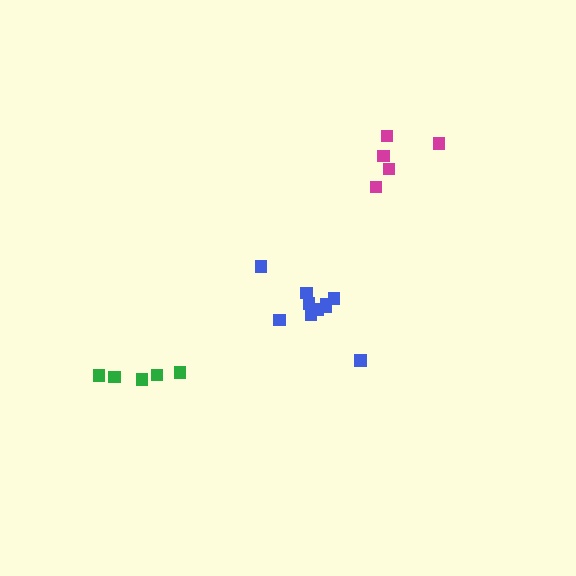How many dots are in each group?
Group 1: 5 dots, Group 2: 5 dots, Group 3: 10 dots (20 total).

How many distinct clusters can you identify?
There are 3 distinct clusters.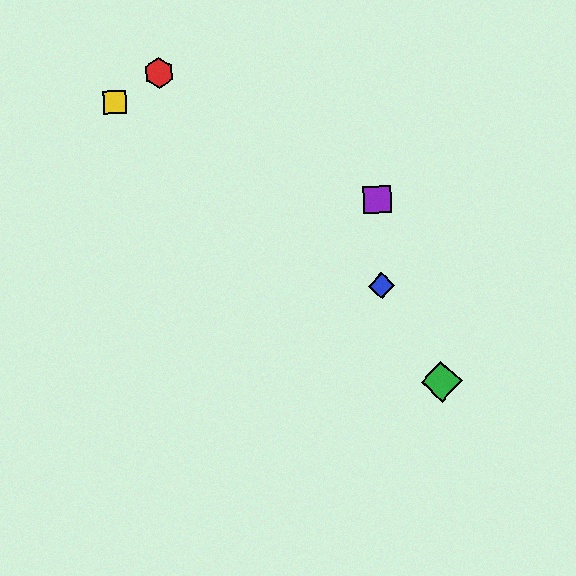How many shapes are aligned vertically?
2 shapes (the blue diamond, the purple square) are aligned vertically.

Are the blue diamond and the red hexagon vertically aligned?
No, the blue diamond is at x≈382 and the red hexagon is at x≈159.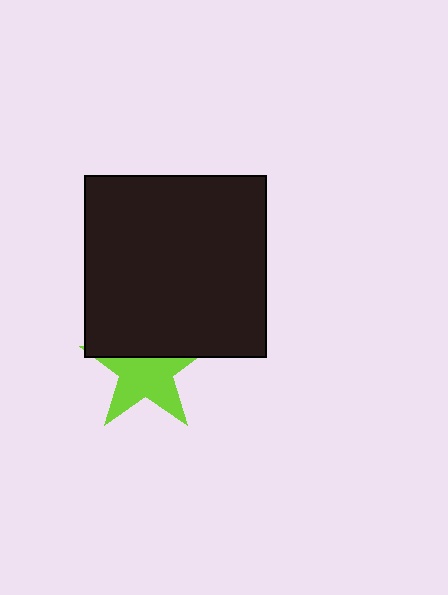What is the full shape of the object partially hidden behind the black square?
The partially hidden object is a lime star.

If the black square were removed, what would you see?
You would see the complete lime star.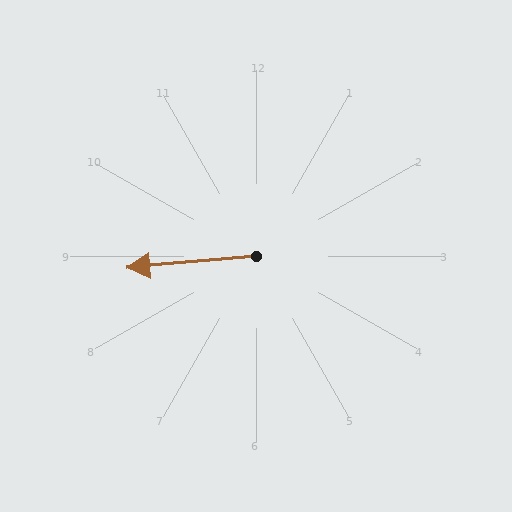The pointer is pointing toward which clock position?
Roughly 9 o'clock.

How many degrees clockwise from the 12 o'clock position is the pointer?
Approximately 265 degrees.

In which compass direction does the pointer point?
West.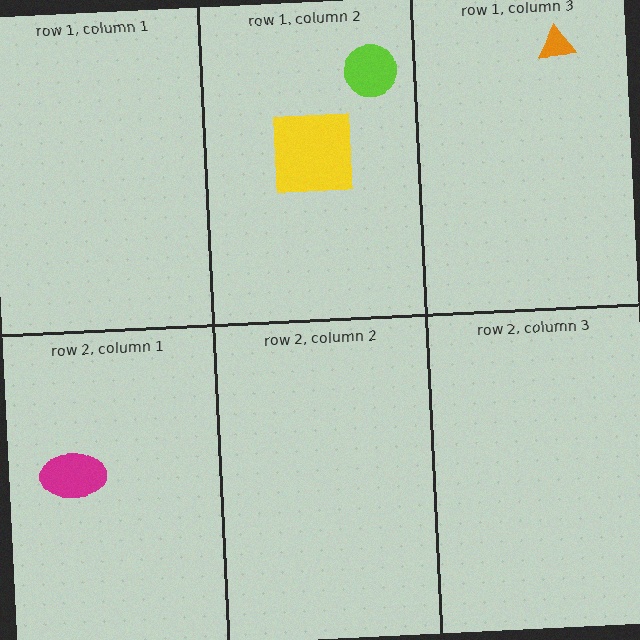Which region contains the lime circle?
The row 1, column 2 region.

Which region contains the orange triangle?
The row 1, column 3 region.